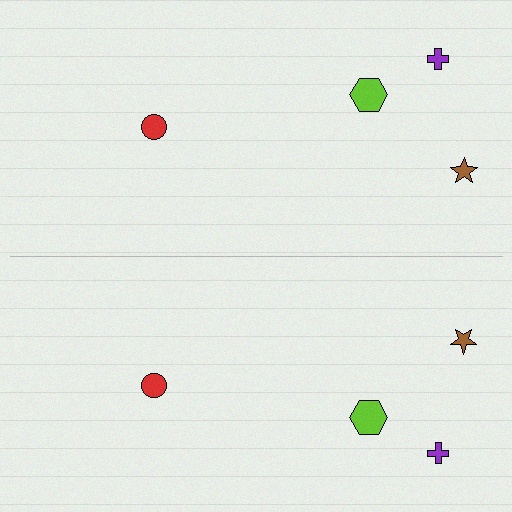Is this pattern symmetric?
Yes, this pattern has bilateral (reflection) symmetry.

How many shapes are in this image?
There are 8 shapes in this image.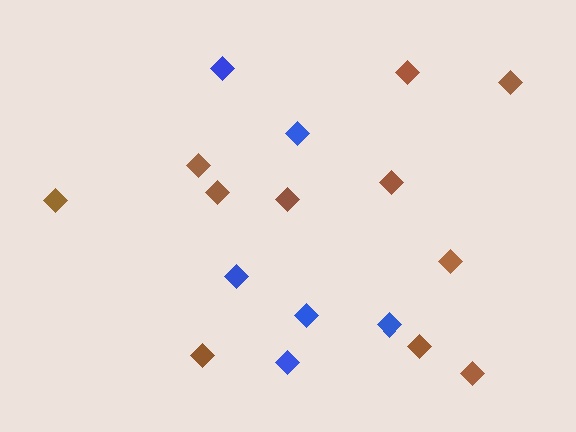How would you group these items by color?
There are 2 groups: one group of blue diamonds (6) and one group of brown diamonds (11).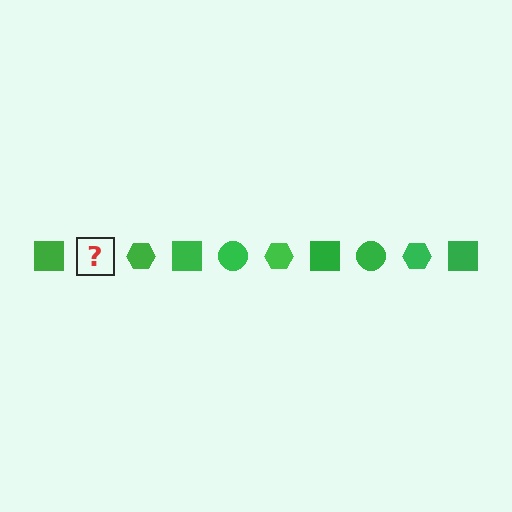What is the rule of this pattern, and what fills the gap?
The rule is that the pattern cycles through square, circle, hexagon shapes in green. The gap should be filled with a green circle.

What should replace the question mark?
The question mark should be replaced with a green circle.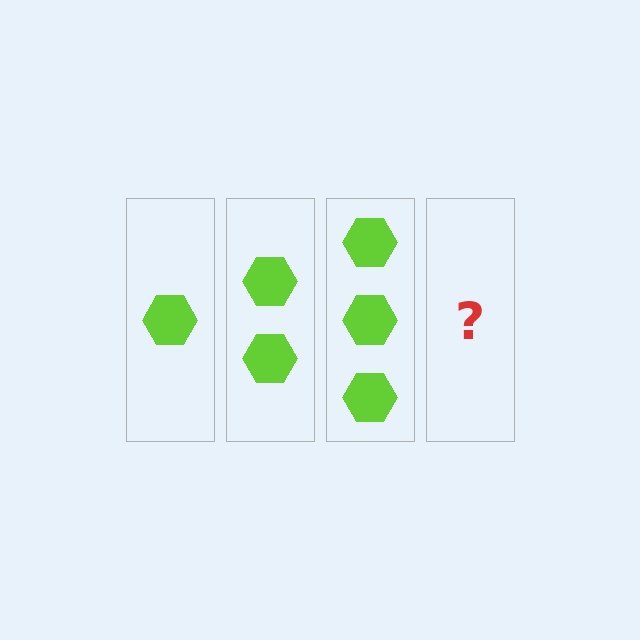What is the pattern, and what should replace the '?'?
The pattern is that each step adds one more hexagon. The '?' should be 4 hexagons.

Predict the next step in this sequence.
The next step is 4 hexagons.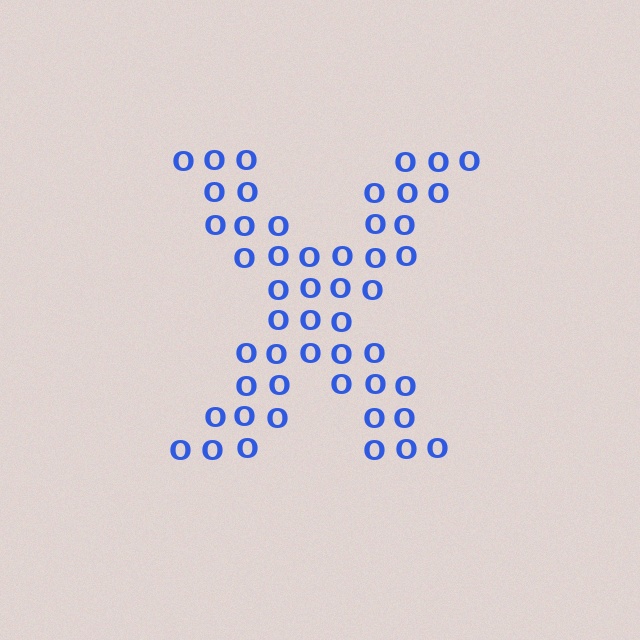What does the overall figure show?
The overall figure shows the letter X.